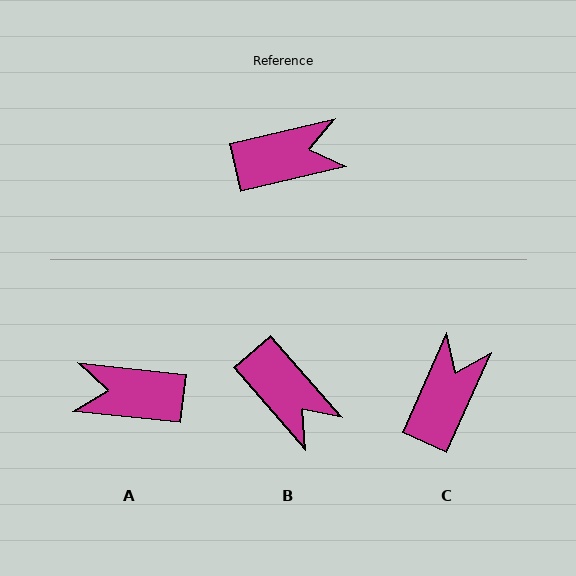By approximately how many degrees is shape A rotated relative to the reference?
Approximately 161 degrees counter-clockwise.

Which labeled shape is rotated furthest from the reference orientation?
A, about 161 degrees away.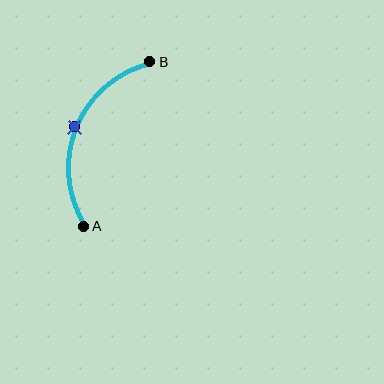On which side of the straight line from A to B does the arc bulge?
The arc bulges to the left of the straight line connecting A and B.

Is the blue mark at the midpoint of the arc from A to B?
Yes. The blue mark lies on the arc at equal arc-length from both A and B — it is the arc midpoint.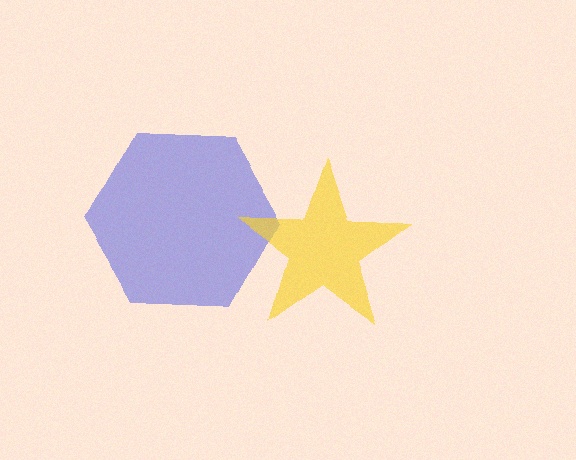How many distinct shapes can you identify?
There are 2 distinct shapes: a blue hexagon, a yellow star.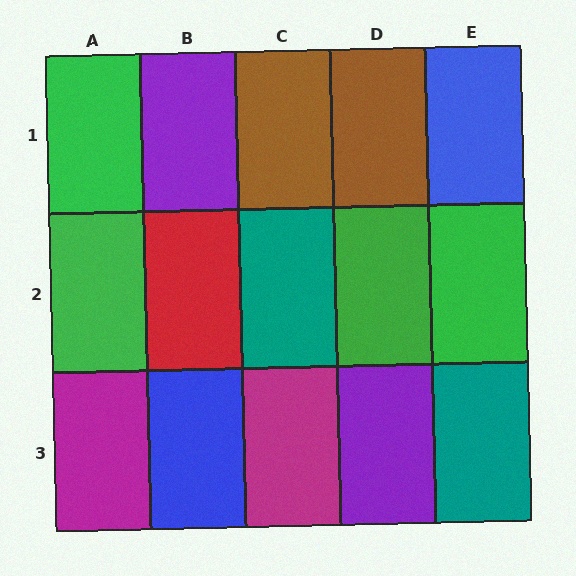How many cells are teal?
2 cells are teal.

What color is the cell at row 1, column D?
Brown.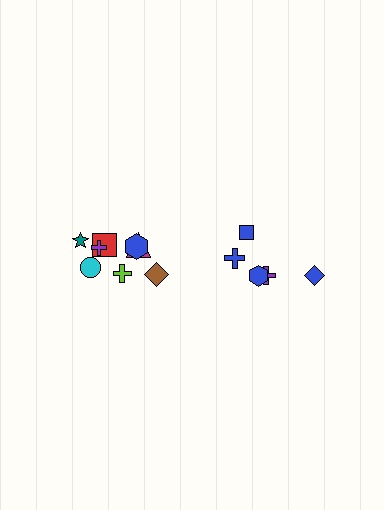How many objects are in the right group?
There are 5 objects.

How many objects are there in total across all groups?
There are 13 objects.